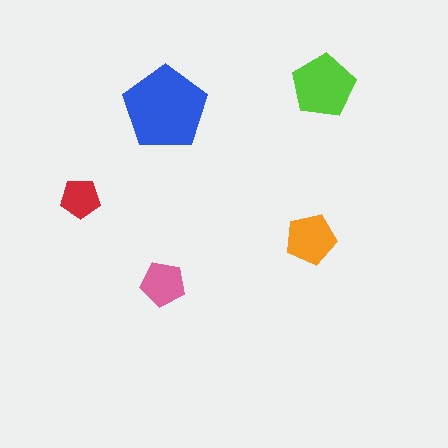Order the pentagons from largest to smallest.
the blue one, the lime one, the orange one, the pink one, the red one.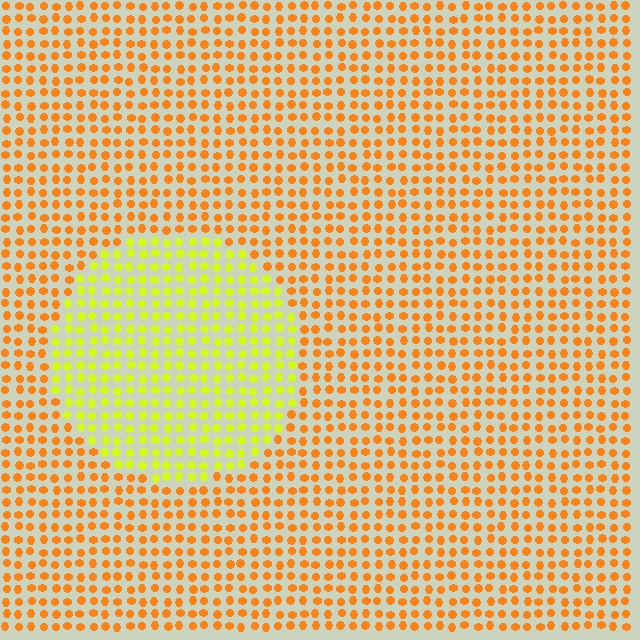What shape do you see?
I see a circle.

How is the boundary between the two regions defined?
The boundary is defined purely by a slight shift in hue (about 43 degrees). Spacing, size, and orientation are identical on both sides.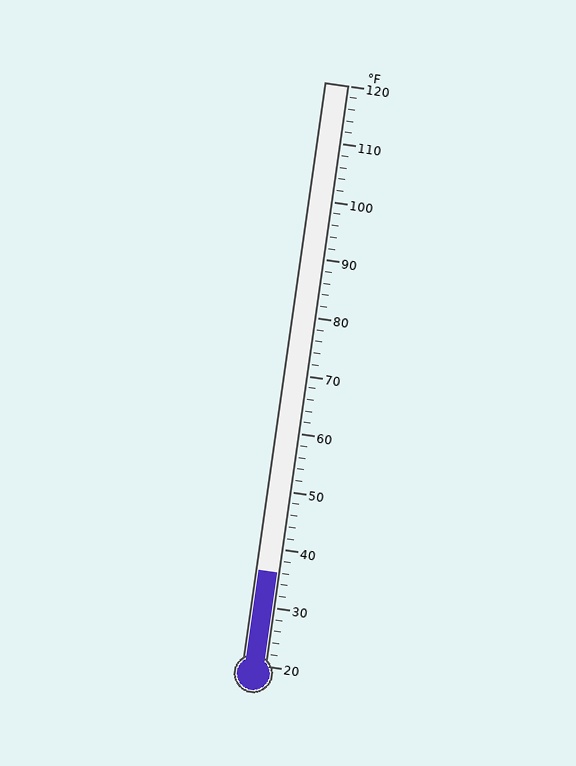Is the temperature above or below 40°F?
The temperature is below 40°F.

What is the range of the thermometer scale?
The thermometer scale ranges from 20°F to 120°F.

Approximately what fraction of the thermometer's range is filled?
The thermometer is filled to approximately 15% of its range.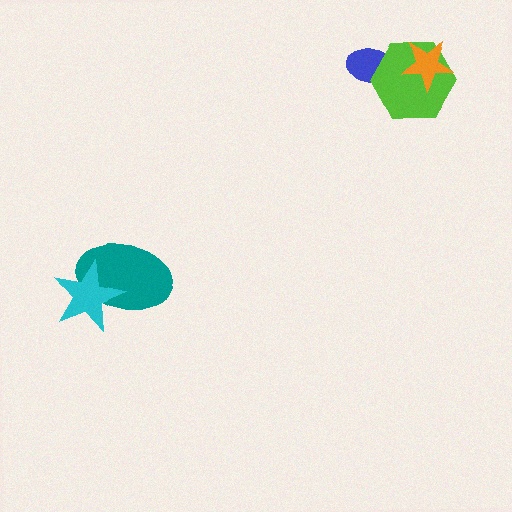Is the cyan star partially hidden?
No, no other shape covers it.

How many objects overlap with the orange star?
1 object overlaps with the orange star.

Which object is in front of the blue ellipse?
The lime hexagon is in front of the blue ellipse.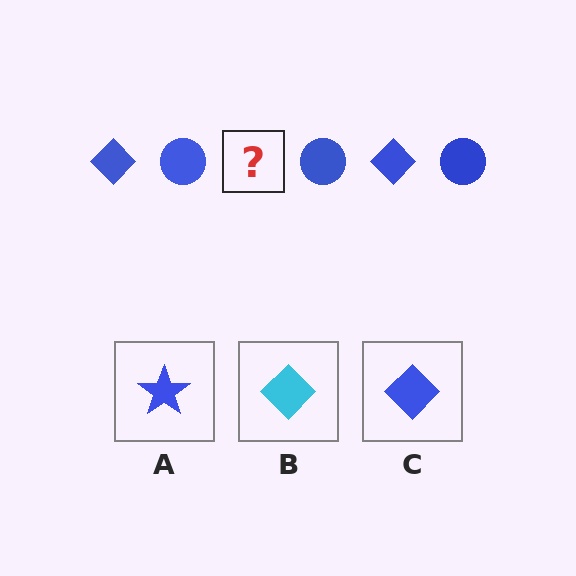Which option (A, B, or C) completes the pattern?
C.